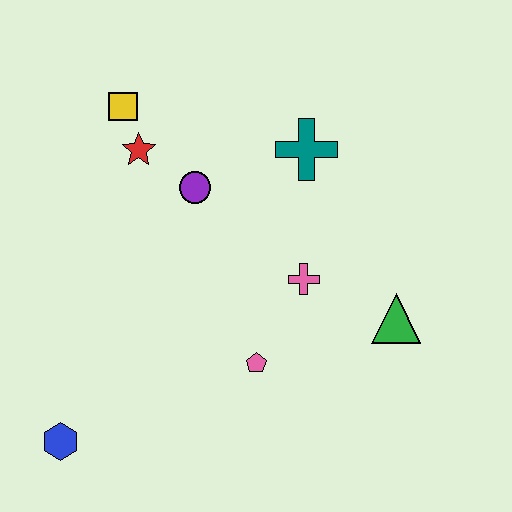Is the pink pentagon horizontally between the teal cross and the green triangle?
No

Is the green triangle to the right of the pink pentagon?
Yes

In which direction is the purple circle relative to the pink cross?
The purple circle is to the left of the pink cross.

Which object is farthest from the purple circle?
The blue hexagon is farthest from the purple circle.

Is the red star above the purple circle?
Yes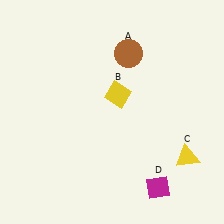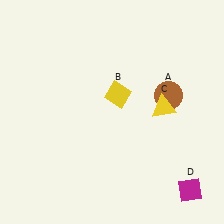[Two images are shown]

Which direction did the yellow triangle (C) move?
The yellow triangle (C) moved up.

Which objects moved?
The objects that moved are: the brown circle (A), the yellow triangle (C), the magenta diamond (D).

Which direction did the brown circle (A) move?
The brown circle (A) moved down.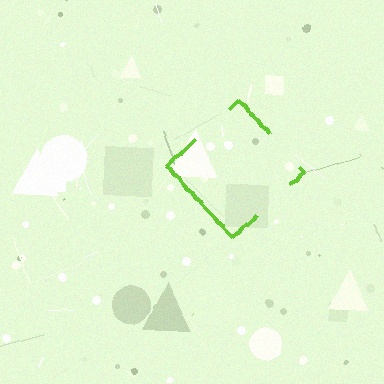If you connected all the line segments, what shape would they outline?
They would outline a diamond.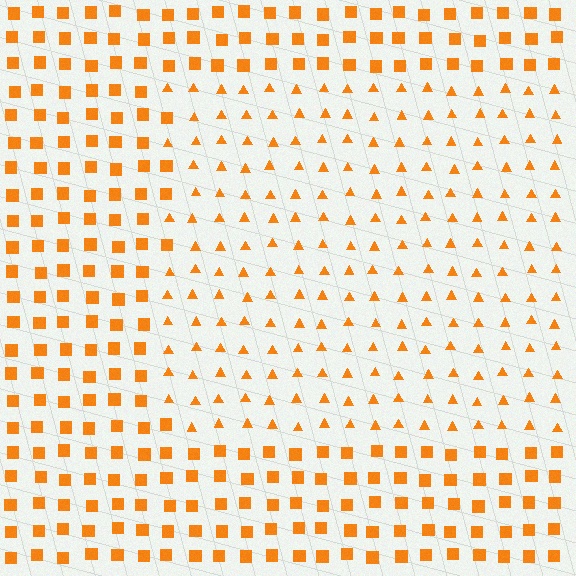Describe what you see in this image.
The image is filled with small orange elements arranged in a uniform grid. A rectangle-shaped region contains triangles, while the surrounding area contains squares. The boundary is defined purely by the change in element shape.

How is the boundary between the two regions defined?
The boundary is defined by a change in element shape: triangles inside vs. squares outside. All elements share the same color and spacing.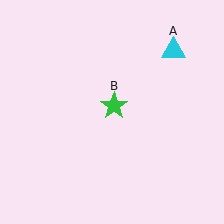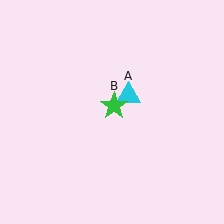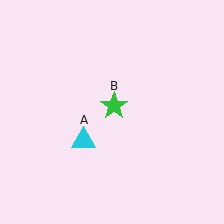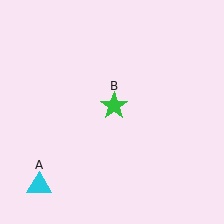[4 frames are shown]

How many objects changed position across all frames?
1 object changed position: cyan triangle (object A).